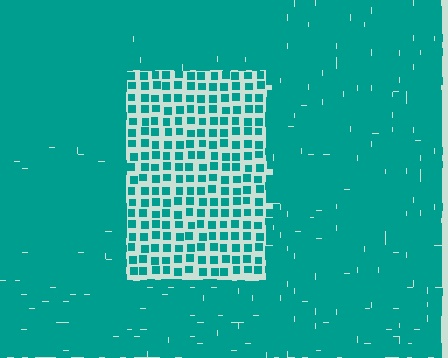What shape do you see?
I see a rectangle.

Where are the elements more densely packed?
The elements are more densely packed outside the rectangle boundary.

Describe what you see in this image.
The image contains small teal elements arranged at two different densities. A rectangle-shaped region is visible where the elements are less densely packed than the surrounding area.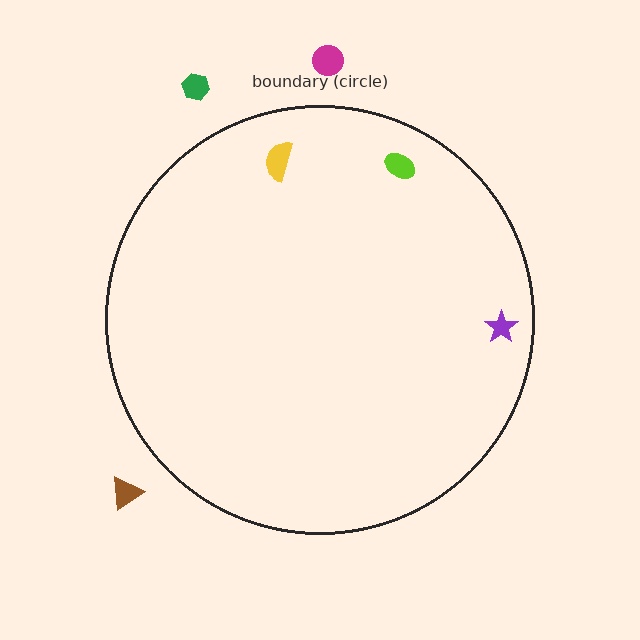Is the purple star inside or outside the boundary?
Inside.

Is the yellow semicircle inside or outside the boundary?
Inside.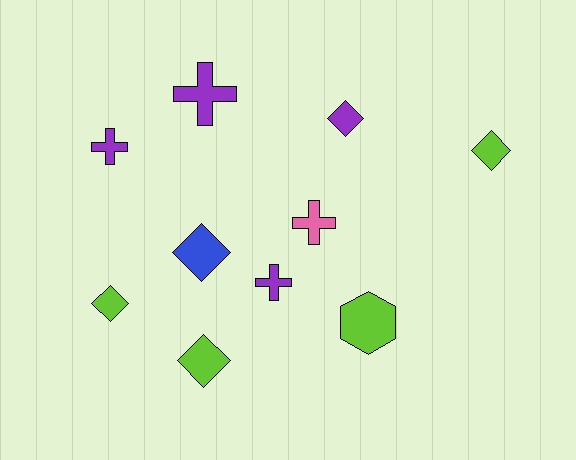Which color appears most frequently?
Purple, with 4 objects.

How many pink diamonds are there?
There are no pink diamonds.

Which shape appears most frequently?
Diamond, with 5 objects.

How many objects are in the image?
There are 10 objects.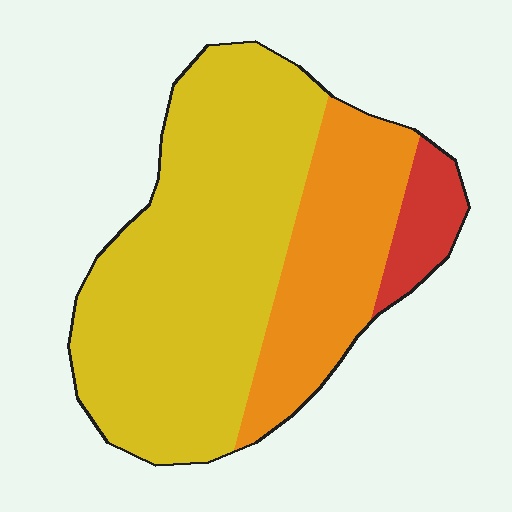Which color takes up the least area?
Red, at roughly 10%.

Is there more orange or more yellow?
Yellow.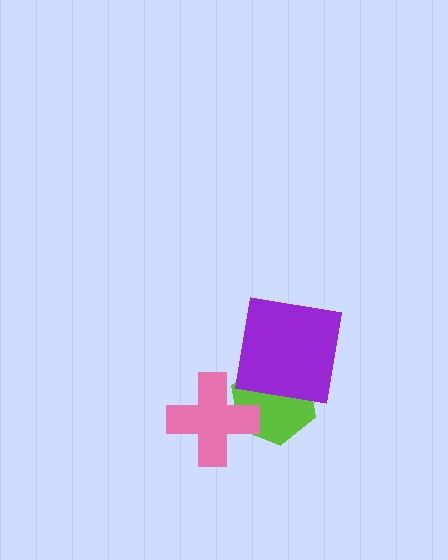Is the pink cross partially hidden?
No, no other shape covers it.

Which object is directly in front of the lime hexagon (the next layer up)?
The purple square is directly in front of the lime hexagon.